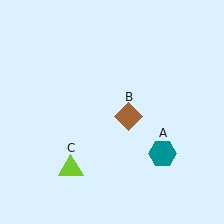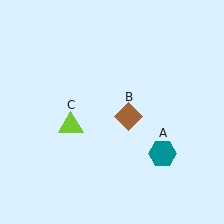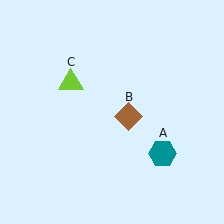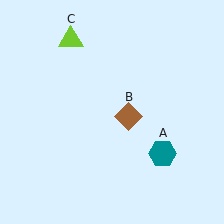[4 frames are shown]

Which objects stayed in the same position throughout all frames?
Teal hexagon (object A) and brown diamond (object B) remained stationary.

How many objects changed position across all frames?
1 object changed position: lime triangle (object C).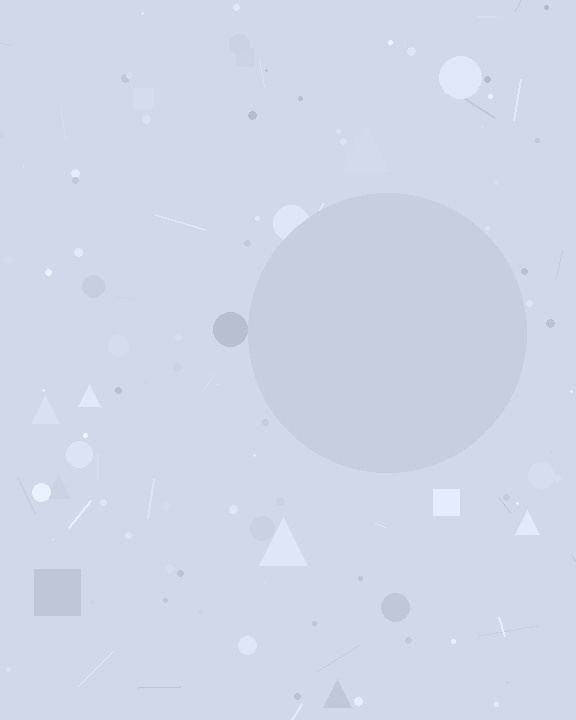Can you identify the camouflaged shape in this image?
The camouflaged shape is a circle.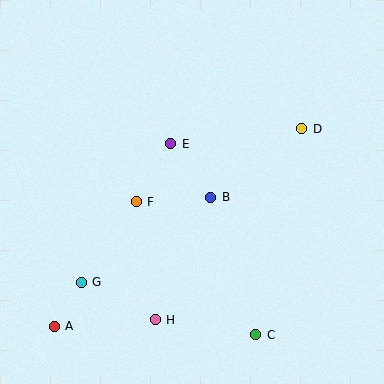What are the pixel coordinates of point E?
Point E is at (171, 144).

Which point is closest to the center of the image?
Point B at (211, 197) is closest to the center.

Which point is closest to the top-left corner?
Point E is closest to the top-left corner.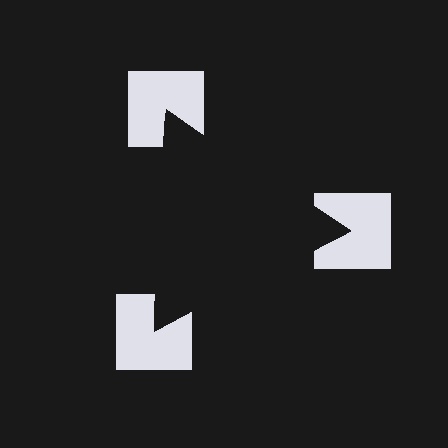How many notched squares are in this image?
There are 3 — one at each vertex of the illusory triangle.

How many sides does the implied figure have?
3 sides.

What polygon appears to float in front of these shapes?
An illusory triangle — its edges are inferred from the aligned wedge cuts in the notched squares, not physically drawn.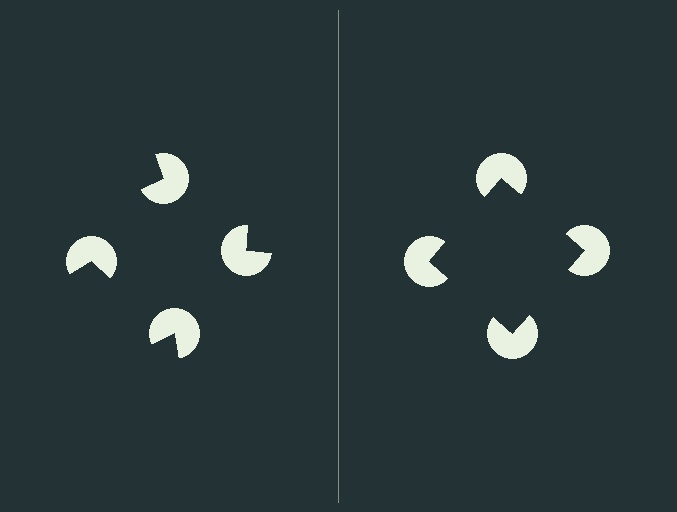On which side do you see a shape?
An illusory square appears on the right side. On the left side the wedge cuts are rotated, so no coherent shape forms.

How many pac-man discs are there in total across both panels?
8 — 4 on each side.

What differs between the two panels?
The pac-man discs are positioned identically on both sides; only the wedge orientations differ. On the right they align to a square; on the left they are misaligned.